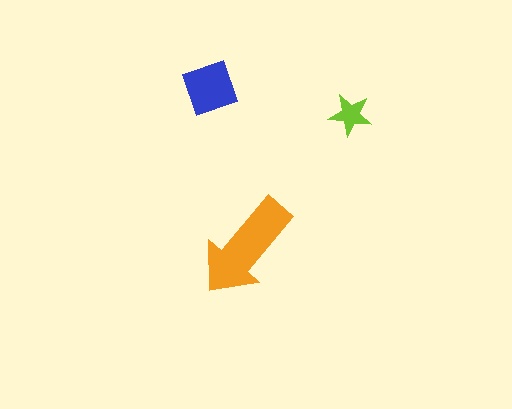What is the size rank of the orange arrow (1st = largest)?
1st.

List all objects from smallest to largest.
The lime star, the blue square, the orange arrow.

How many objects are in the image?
There are 3 objects in the image.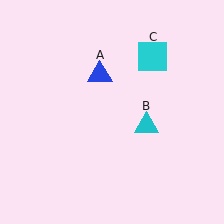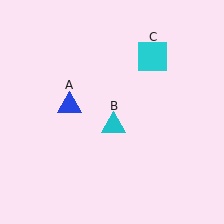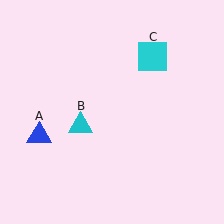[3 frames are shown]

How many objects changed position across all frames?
2 objects changed position: blue triangle (object A), cyan triangle (object B).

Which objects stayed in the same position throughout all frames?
Cyan square (object C) remained stationary.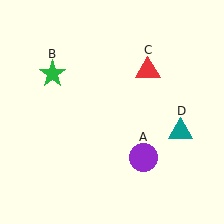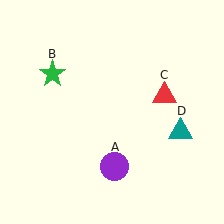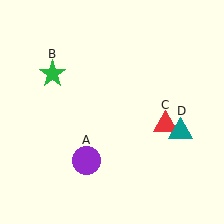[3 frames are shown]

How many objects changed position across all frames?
2 objects changed position: purple circle (object A), red triangle (object C).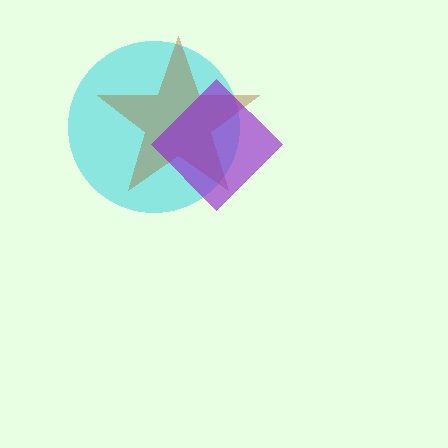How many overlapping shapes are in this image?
There are 3 overlapping shapes in the image.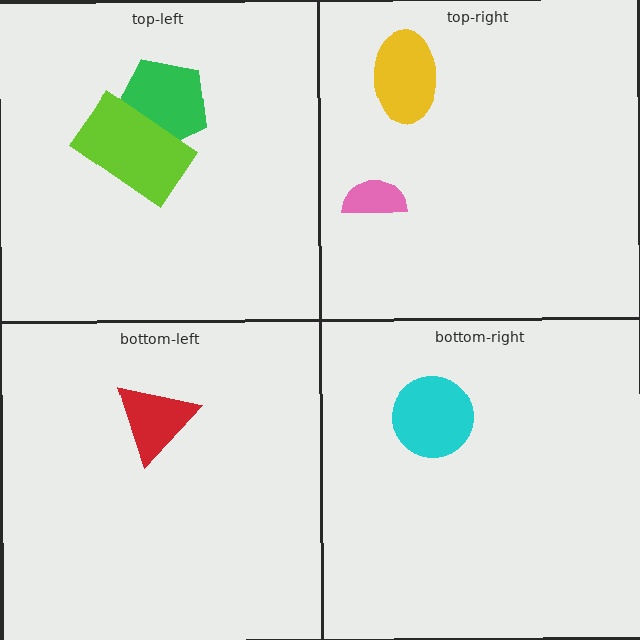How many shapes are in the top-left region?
2.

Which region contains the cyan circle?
The bottom-right region.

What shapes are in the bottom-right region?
The cyan circle.